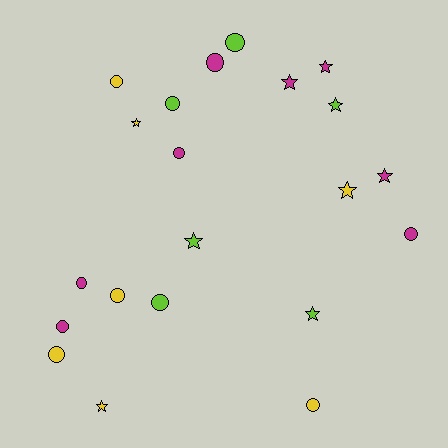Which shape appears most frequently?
Circle, with 12 objects.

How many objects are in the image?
There are 21 objects.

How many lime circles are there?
There are 3 lime circles.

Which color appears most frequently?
Magenta, with 8 objects.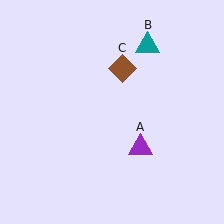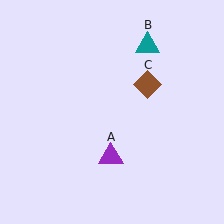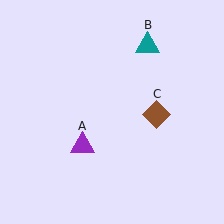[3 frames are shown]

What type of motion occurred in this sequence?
The purple triangle (object A), brown diamond (object C) rotated clockwise around the center of the scene.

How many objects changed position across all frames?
2 objects changed position: purple triangle (object A), brown diamond (object C).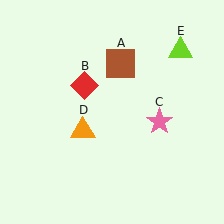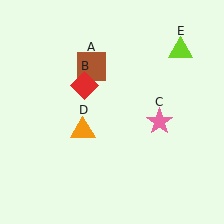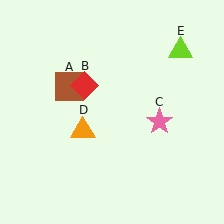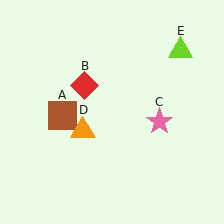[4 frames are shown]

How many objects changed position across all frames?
1 object changed position: brown square (object A).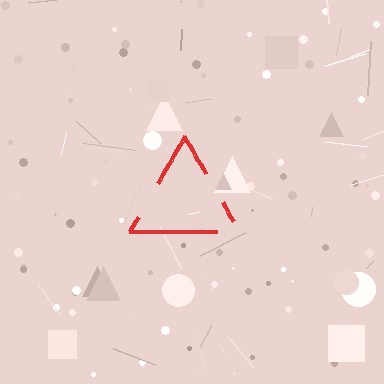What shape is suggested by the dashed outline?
The dashed outline suggests a triangle.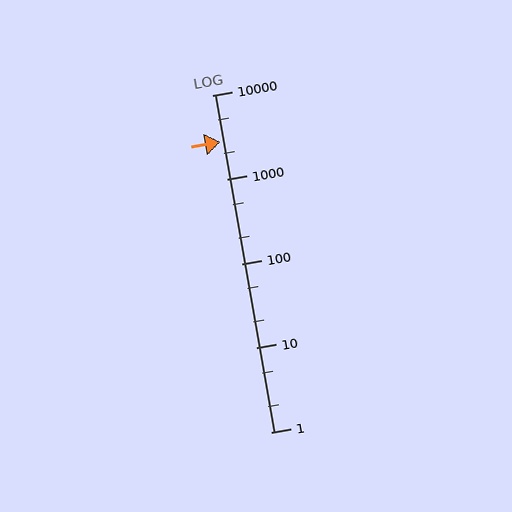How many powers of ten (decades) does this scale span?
The scale spans 4 decades, from 1 to 10000.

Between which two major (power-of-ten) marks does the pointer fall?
The pointer is between 1000 and 10000.